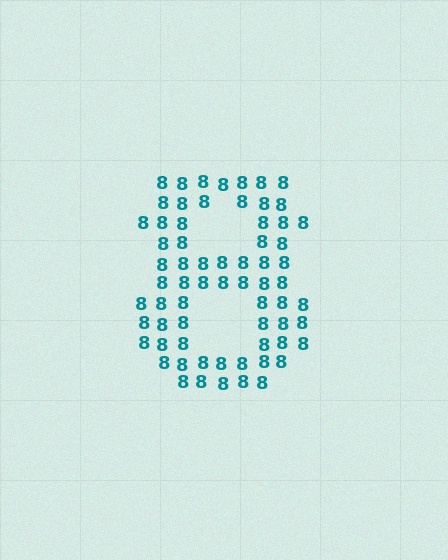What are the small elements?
The small elements are digit 8's.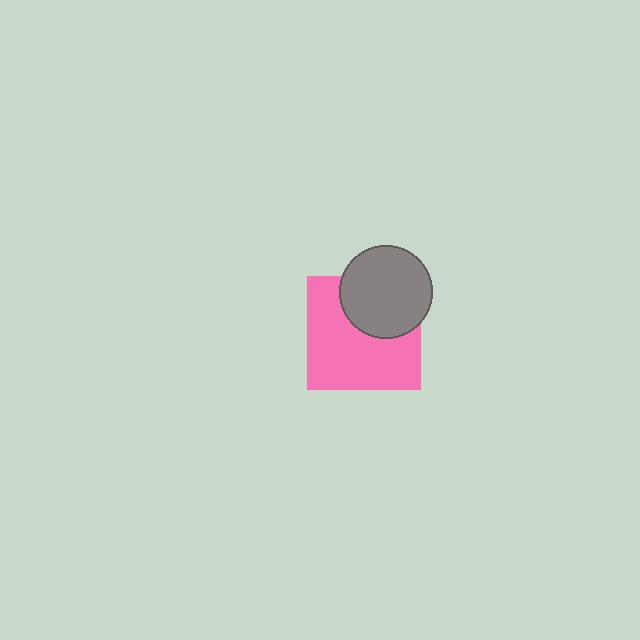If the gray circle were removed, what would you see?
You would see the complete pink square.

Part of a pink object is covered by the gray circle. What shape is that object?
It is a square.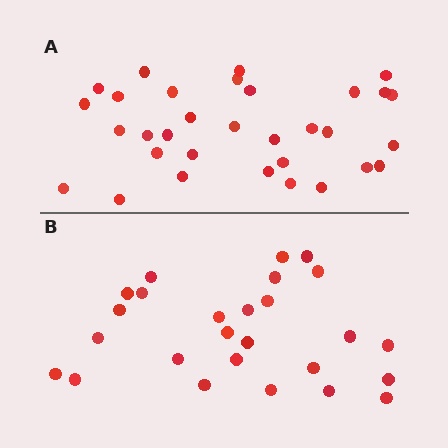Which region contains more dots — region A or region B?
Region A (the top region) has more dots.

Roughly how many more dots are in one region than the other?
Region A has about 6 more dots than region B.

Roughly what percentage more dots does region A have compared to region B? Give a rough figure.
About 25% more.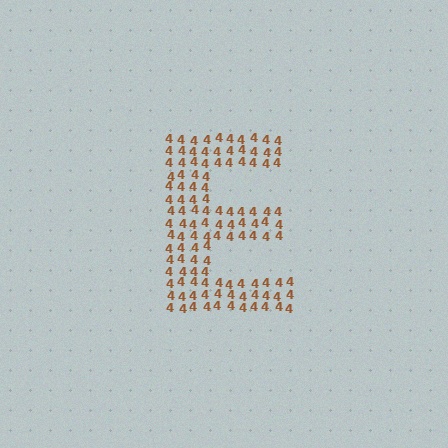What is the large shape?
The large shape is the letter E.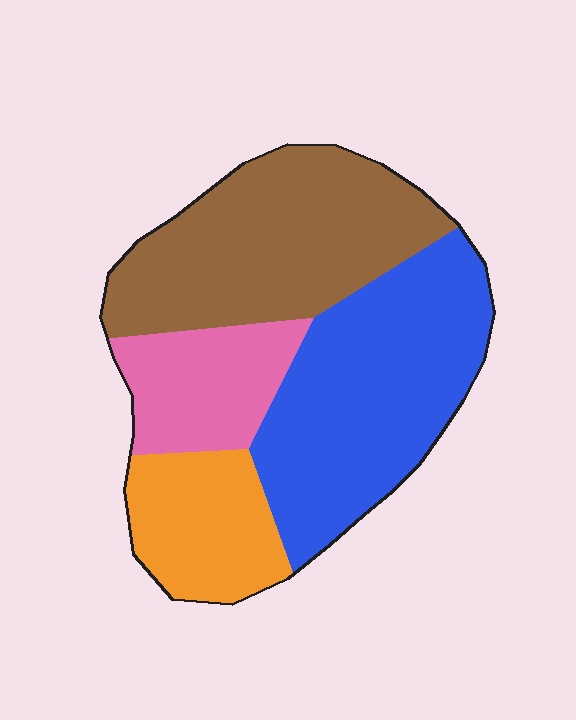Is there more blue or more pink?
Blue.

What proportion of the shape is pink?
Pink covers 15% of the shape.